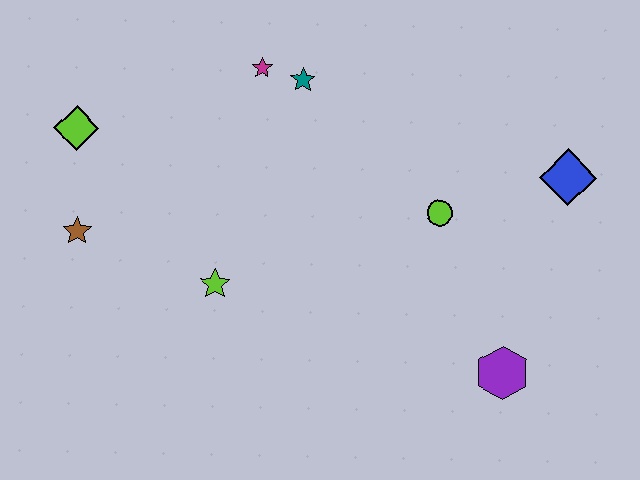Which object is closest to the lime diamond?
The brown star is closest to the lime diamond.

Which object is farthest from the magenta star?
The purple hexagon is farthest from the magenta star.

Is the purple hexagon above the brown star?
No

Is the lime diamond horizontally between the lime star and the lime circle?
No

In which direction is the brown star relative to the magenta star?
The brown star is to the left of the magenta star.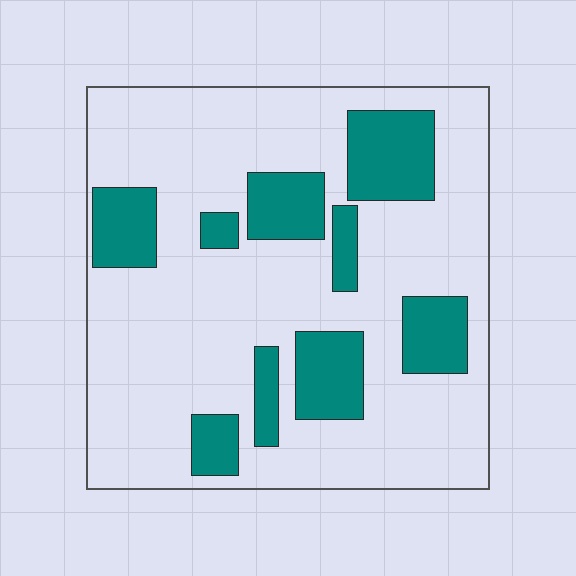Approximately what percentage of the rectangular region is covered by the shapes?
Approximately 25%.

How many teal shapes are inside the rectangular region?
9.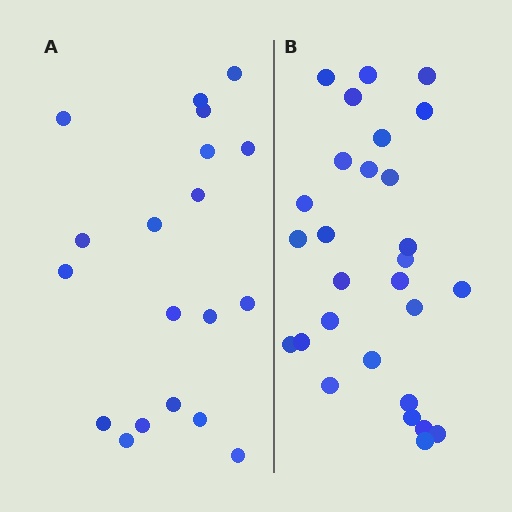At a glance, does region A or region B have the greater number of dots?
Region B (the right region) has more dots.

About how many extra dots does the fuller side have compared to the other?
Region B has roughly 8 or so more dots than region A.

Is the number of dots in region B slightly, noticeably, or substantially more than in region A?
Region B has substantially more. The ratio is roughly 1.5 to 1.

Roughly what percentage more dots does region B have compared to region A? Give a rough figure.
About 45% more.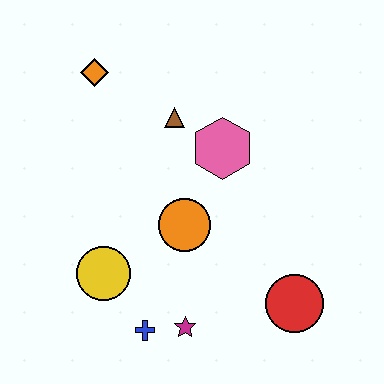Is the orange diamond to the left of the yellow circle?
Yes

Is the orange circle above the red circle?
Yes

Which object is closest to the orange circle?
The pink hexagon is closest to the orange circle.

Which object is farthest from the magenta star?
The orange diamond is farthest from the magenta star.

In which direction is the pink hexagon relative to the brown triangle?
The pink hexagon is to the right of the brown triangle.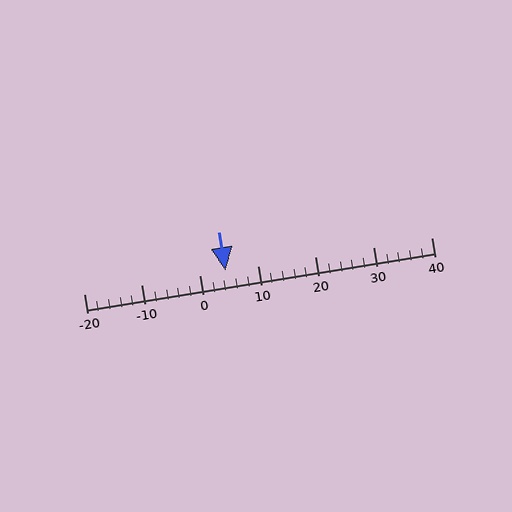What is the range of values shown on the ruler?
The ruler shows values from -20 to 40.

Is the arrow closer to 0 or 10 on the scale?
The arrow is closer to 0.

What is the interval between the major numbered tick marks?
The major tick marks are spaced 10 units apart.